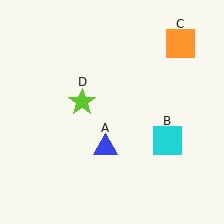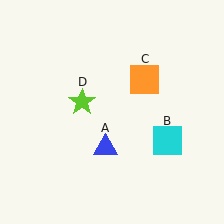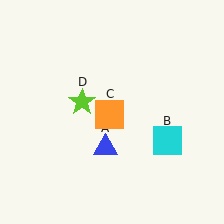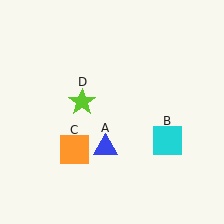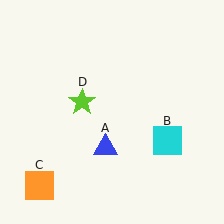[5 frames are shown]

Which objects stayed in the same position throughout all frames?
Blue triangle (object A) and cyan square (object B) and lime star (object D) remained stationary.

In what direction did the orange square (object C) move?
The orange square (object C) moved down and to the left.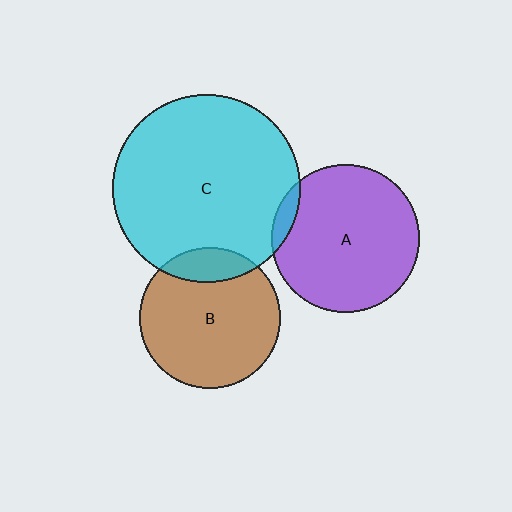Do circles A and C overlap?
Yes.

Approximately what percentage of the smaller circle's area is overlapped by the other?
Approximately 5%.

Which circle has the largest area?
Circle C (cyan).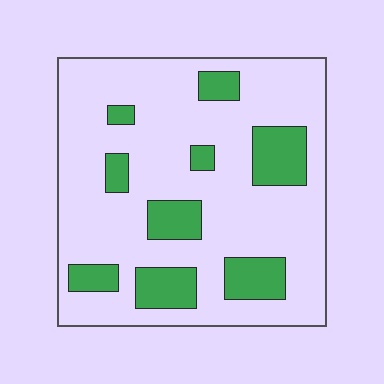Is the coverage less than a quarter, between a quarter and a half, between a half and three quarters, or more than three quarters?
Less than a quarter.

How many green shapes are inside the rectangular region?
9.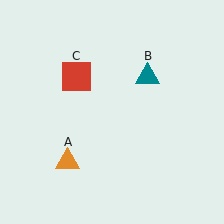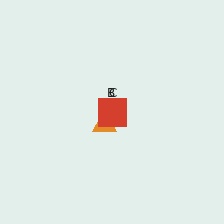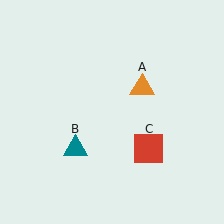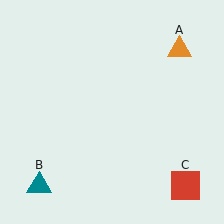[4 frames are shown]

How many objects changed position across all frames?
3 objects changed position: orange triangle (object A), teal triangle (object B), red square (object C).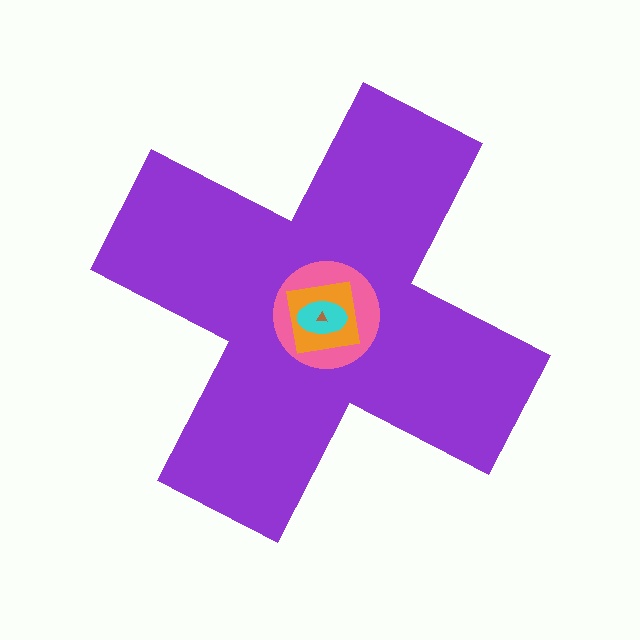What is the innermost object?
The brown triangle.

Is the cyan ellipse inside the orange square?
Yes.